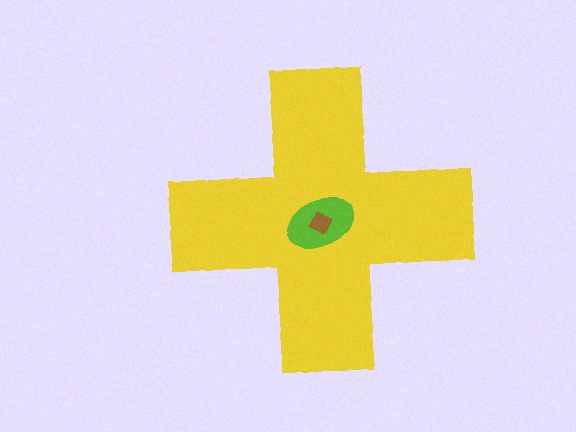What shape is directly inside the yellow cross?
The lime ellipse.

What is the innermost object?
The brown square.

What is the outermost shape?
The yellow cross.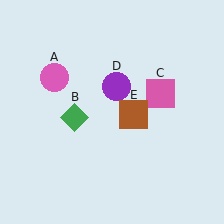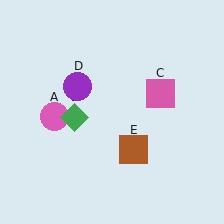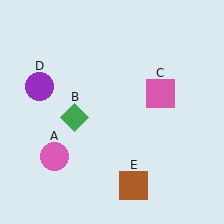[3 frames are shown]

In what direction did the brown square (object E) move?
The brown square (object E) moved down.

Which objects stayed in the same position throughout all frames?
Green diamond (object B) and pink square (object C) remained stationary.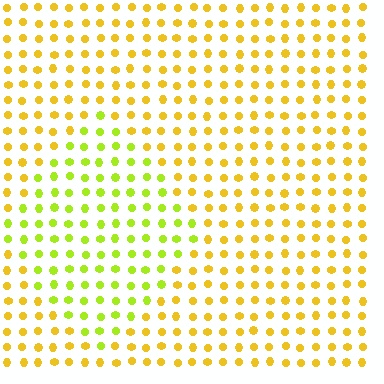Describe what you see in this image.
The image is filled with small yellow elements in a uniform arrangement. A diamond-shaped region is visible where the elements are tinted to a slightly different hue, forming a subtle color boundary.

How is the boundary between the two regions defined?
The boundary is defined purely by a slight shift in hue (about 33 degrees). Spacing, size, and orientation are identical on both sides.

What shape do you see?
I see a diamond.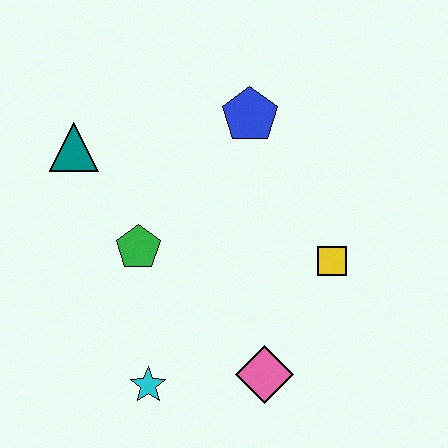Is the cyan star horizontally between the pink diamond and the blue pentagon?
No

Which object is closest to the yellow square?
The pink diamond is closest to the yellow square.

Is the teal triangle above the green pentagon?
Yes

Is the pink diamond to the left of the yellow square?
Yes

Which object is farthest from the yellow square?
The teal triangle is farthest from the yellow square.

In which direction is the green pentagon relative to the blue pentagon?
The green pentagon is below the blue pentagon.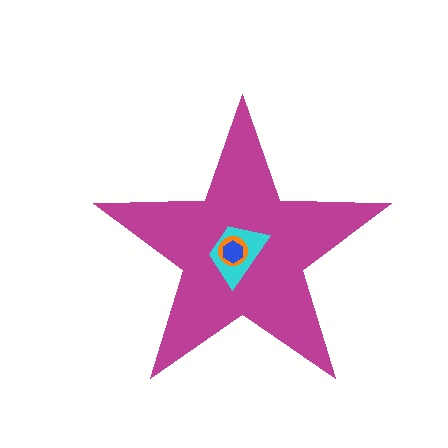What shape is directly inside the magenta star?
The cyan trapezoid.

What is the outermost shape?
The magenta star.